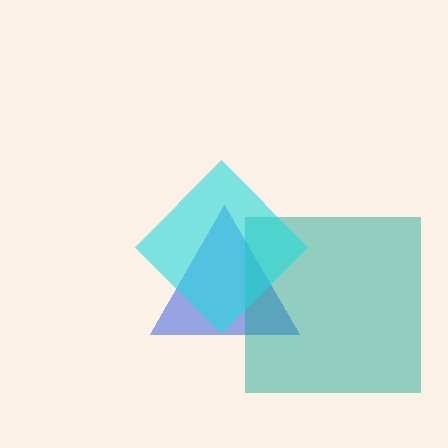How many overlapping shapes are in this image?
There are 3 overlapping shapes in the image.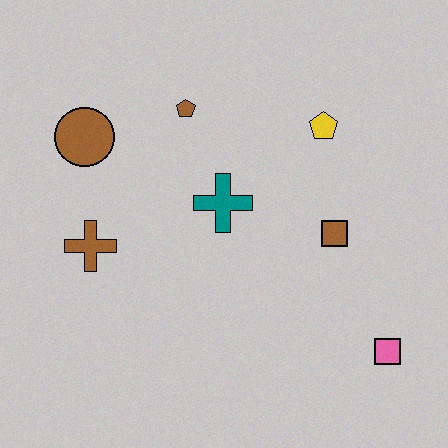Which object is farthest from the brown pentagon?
The pink square is farthest from the brown pentagon.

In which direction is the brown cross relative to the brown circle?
The brown cross is below the brown circle.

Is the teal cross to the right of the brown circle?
Yes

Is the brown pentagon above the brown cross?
Yes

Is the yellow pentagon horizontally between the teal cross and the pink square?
Yes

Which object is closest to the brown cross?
The brown circle is closest to the brown cross.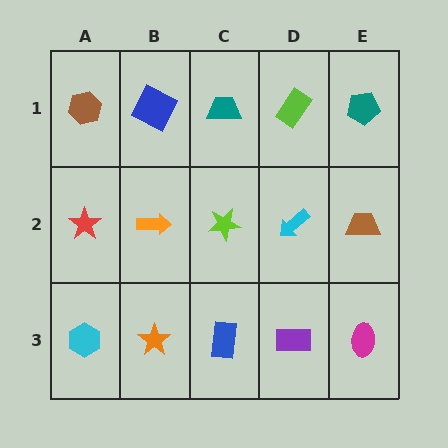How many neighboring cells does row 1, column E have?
2.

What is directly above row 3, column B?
An orange arrow.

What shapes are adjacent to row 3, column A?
A red star (row 2, column A), an orange star (row 3, column B).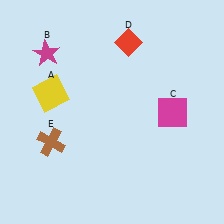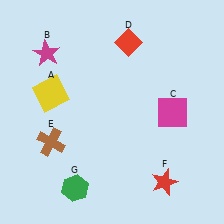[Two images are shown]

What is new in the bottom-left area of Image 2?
A green hexagon (G) was added in the bottom-left area of Image 2.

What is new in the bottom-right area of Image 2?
A red star (F) was added in the bottom-right area of Image 2.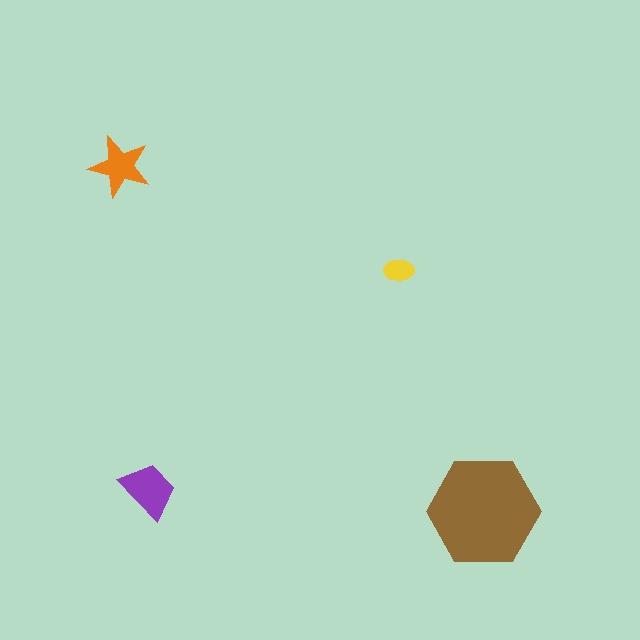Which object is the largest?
The brown hexagon.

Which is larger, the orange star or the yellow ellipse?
The orange star.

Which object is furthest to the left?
The orange star is leftmost.